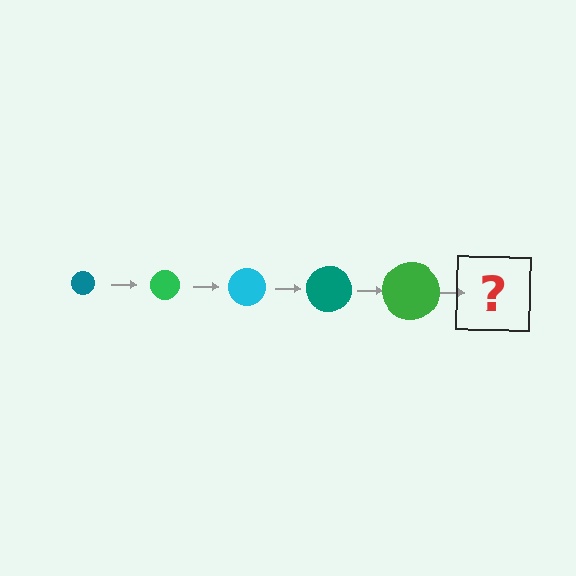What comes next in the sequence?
The next element should be a cyan circle, larger than the previous one.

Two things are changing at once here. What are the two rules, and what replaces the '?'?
The two rules are that the circle grows larger each step and the color cycles through teal, green, and cyan. The '?' should be a cyan circle, larger than the previous one.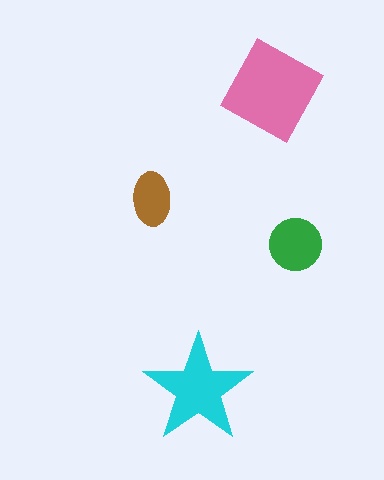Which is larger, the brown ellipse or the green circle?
The green circle.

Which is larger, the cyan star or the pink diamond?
The pink diamond.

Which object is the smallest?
The brown ellipse.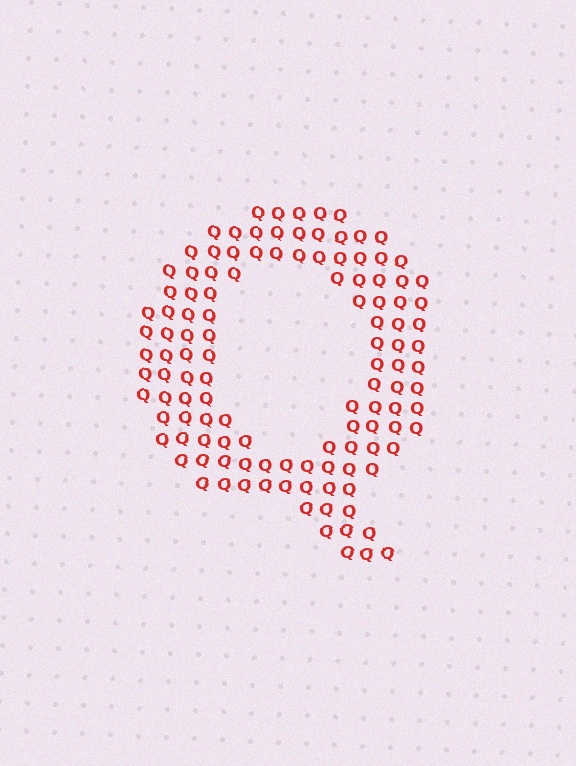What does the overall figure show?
The overall figure shows the letter Q.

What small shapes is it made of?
It is made of small letter Q's.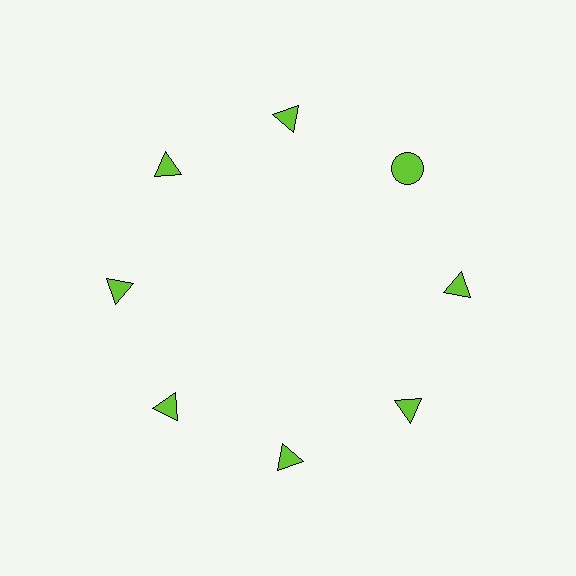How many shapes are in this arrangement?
There are 8 shapes arranged in a ring pattern.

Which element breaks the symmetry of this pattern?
The lime circle at roughly the 2 o'clock position breaks the symmetry. All other shapes are lime triangles.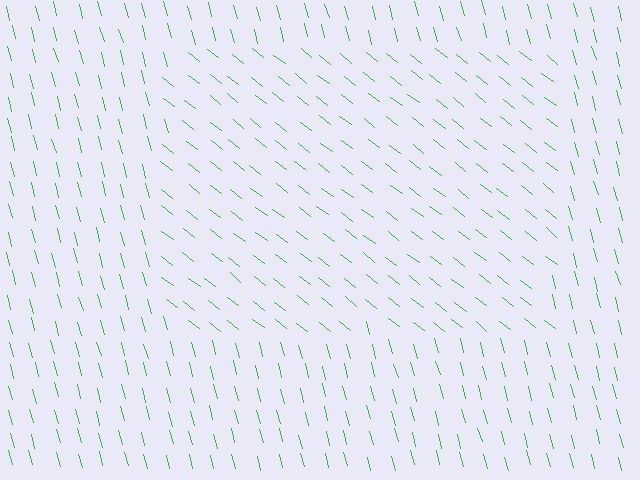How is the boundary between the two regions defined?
The boundary is defined purely by a change in line orientation (approximately 37 degrees difference). All lines are the same color and thickness.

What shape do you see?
I see a rectangle.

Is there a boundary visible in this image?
Yes, there is a texture boundary formed by a change in line orientation.